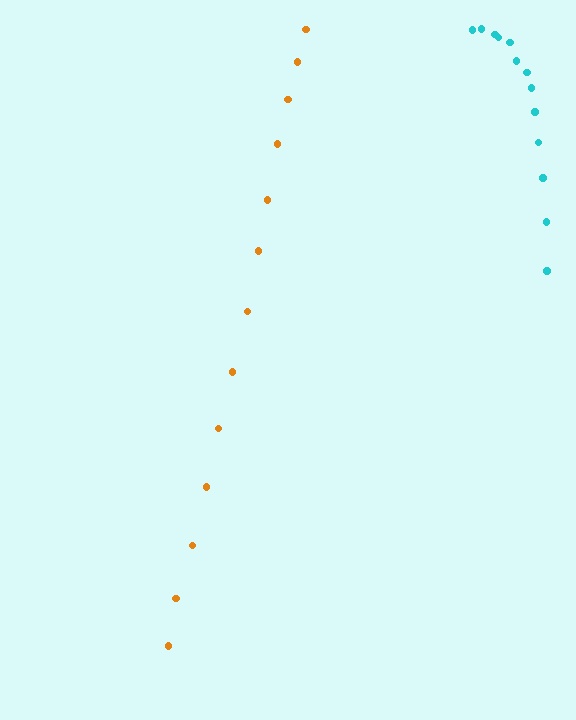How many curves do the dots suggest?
There are 2 distinct paths.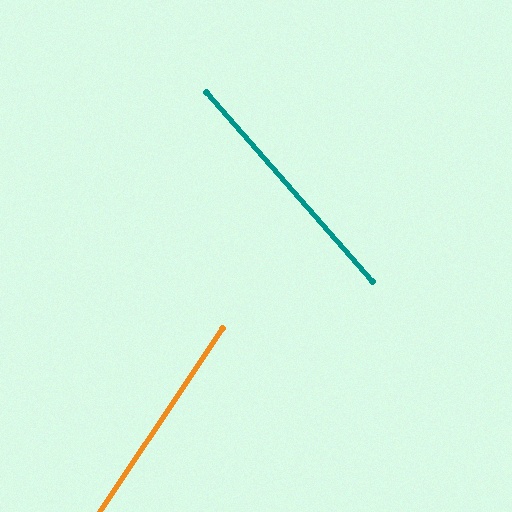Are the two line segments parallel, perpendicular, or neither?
Neither parallel nor perpendicular — they differ by about 75°.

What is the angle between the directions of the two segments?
Approximately 75 degrees.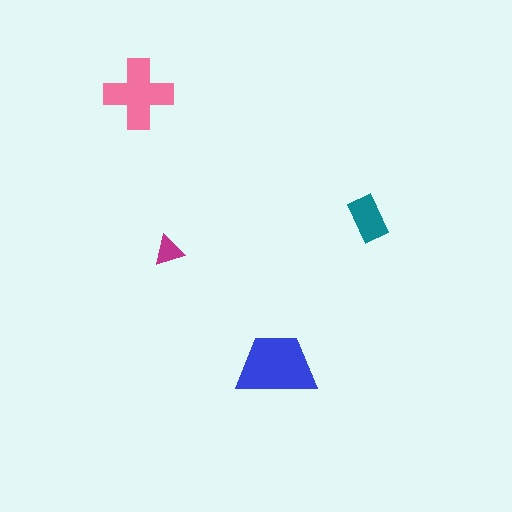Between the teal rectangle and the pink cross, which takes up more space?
The pink cross.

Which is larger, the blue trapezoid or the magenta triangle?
The blue trapezoid.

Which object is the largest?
The blue trapezoid.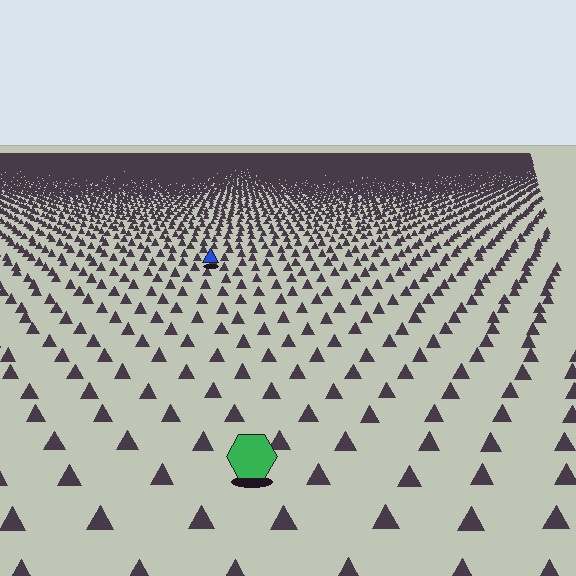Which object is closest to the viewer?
The green hexagon is closest. The texture marks near it are larger and more spread out.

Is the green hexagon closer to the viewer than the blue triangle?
Yes. The green hexagon is closer — you can tell from the texture gradient: the ground texture is coarser near it.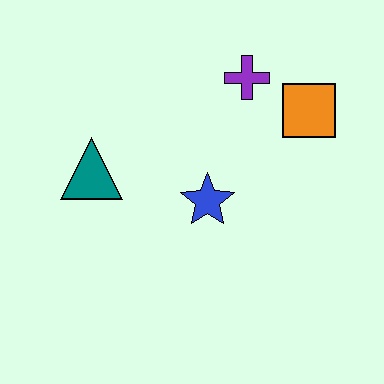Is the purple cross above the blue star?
Yes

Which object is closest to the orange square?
The purple cross is closest to the orange square.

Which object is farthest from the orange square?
The teal triangle is farthest from the orange square.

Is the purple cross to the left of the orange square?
Yes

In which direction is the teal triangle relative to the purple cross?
The teal triangle is to the left of the purple cross.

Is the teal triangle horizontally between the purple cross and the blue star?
No